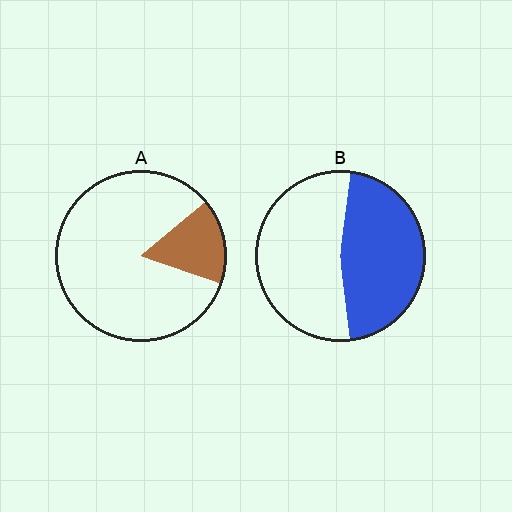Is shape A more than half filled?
No.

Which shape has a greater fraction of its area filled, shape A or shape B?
Shape B.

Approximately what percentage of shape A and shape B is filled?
A is approximately 15% and B is approximately 45%.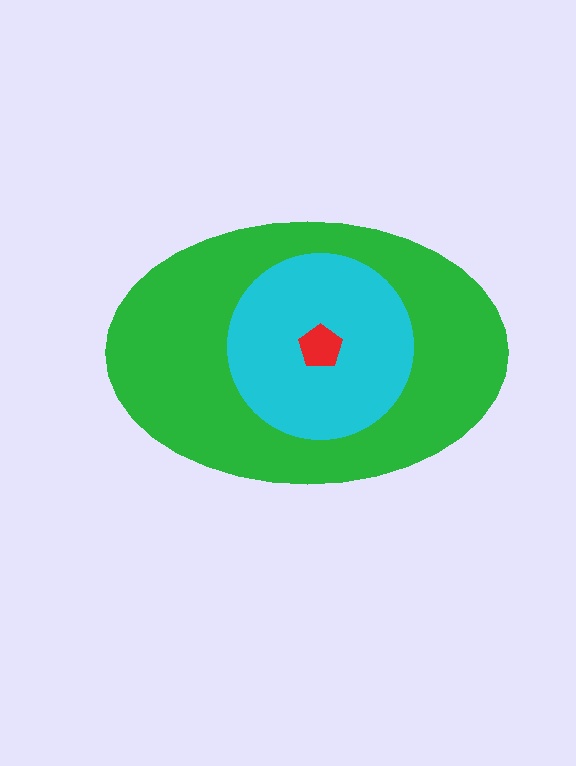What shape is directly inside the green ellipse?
The cyan circle.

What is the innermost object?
The red pentagon.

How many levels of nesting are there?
3.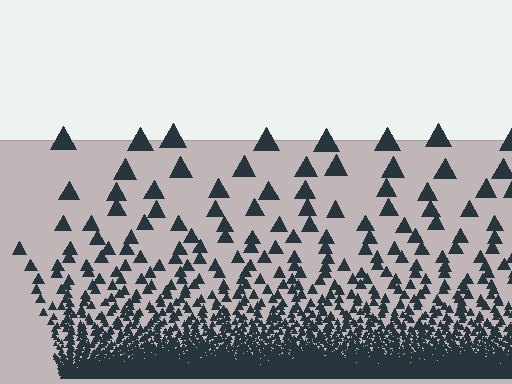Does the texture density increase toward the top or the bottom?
Density increases toward the bottom.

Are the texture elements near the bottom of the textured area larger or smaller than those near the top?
Smaller. The gradient is inverted — elements near the bottom are smaller and denser.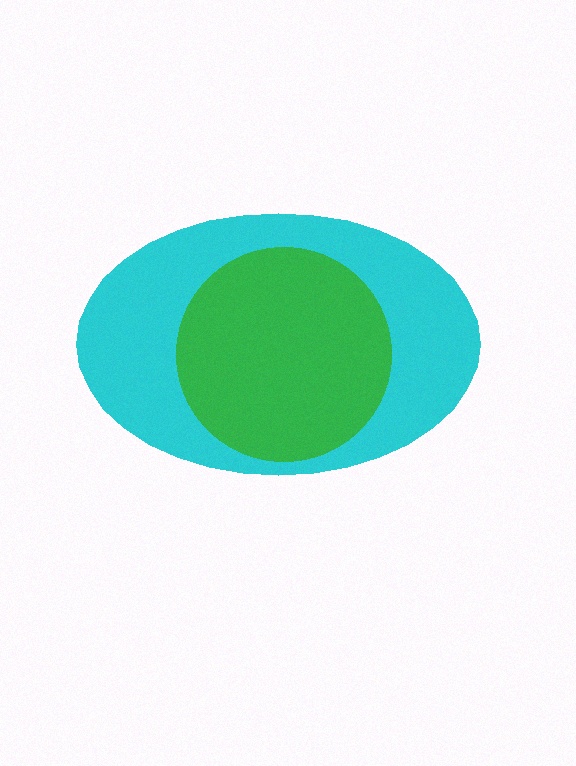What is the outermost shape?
The cyan ellipse.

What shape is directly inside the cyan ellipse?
The green circle.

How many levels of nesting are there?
2.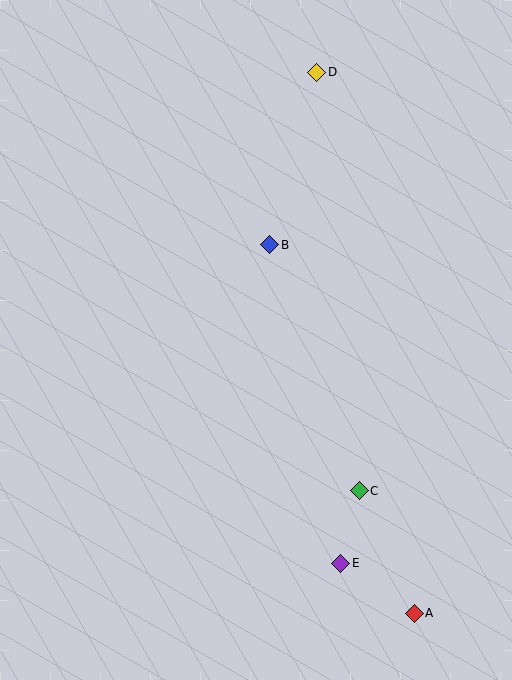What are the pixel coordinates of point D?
Point D is at (317, 72).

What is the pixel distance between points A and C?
The distance between A and C is 135 pixels.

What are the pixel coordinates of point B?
Point B is at (270, 245).